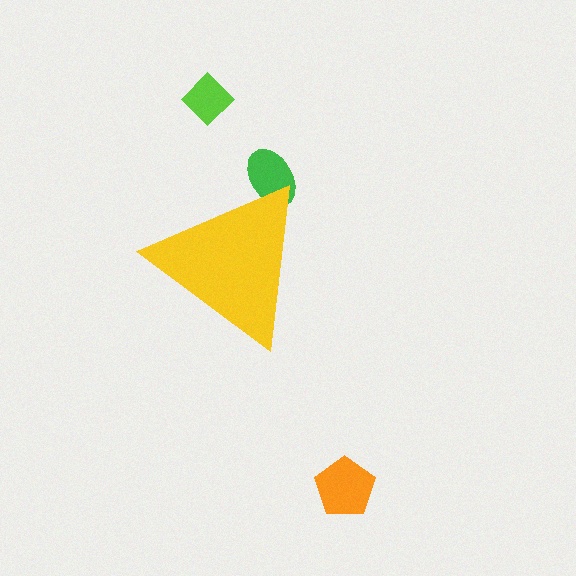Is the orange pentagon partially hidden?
No, the orange pentagon is fully visible.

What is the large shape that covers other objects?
A yellow triangle.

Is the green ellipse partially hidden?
Yes, the green ellipse is partially hidden behind the yellow triangle.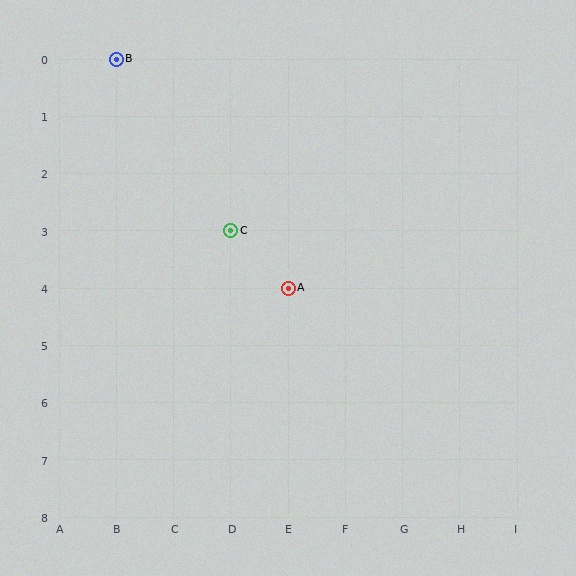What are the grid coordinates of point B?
Point B is at grid coordinates (B, 0).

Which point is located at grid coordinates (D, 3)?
Point C is at (D, 3).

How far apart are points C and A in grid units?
Points C and A are 1 column and 1 row apart (about 1.4 grid units diagonally).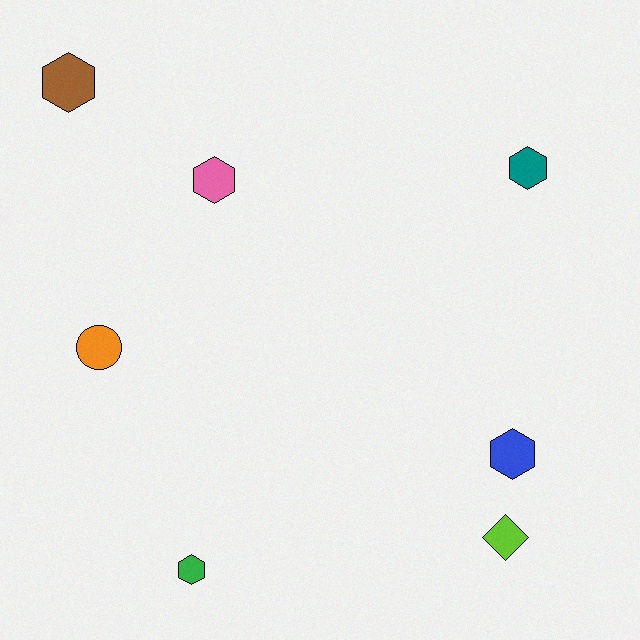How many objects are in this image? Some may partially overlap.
There are 7 objects.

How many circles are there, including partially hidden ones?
There is 1 circle.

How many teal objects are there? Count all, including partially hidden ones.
There is 1 teal object.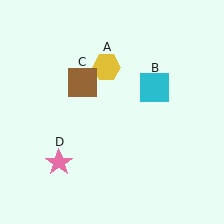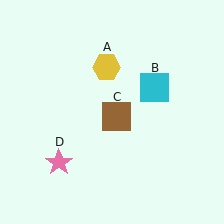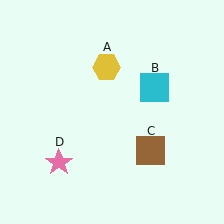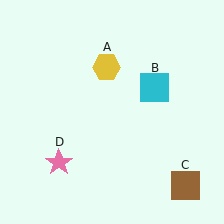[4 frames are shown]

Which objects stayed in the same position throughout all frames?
Yellow hexagon (object A) and cyan square (object B) and pink star (object D) remained stationary.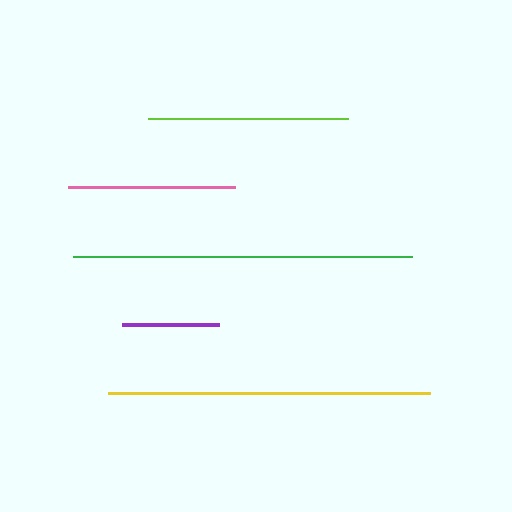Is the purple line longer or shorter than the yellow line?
The yellow line is longer than the purple line.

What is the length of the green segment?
The green segment is approximately 339 pixels long.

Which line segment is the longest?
The green line is the longest at approximately 339 pixels.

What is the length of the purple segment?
The purple segment is approximately 98 pixels long.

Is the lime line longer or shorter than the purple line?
The lime line is longer than the purple line.